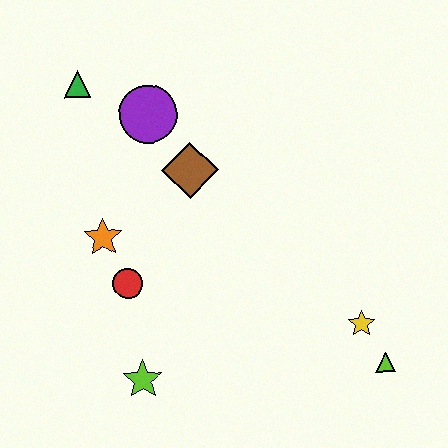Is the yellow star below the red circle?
Yes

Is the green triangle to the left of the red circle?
Yes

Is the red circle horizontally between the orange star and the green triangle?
No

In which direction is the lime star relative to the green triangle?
The lime star is below the green triangle.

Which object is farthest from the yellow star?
The green triangle is farthest from the yellow star.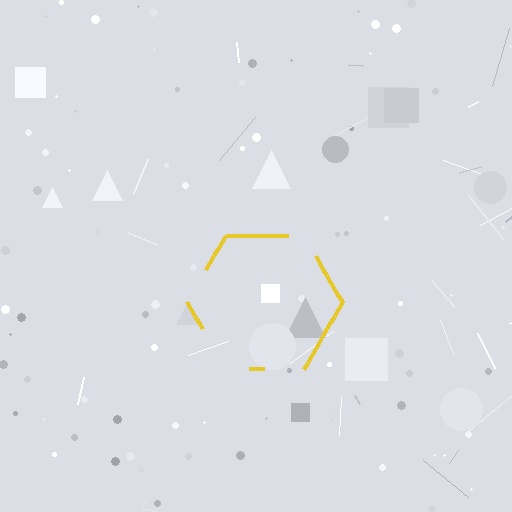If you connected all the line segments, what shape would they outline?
They would outline a hexagon.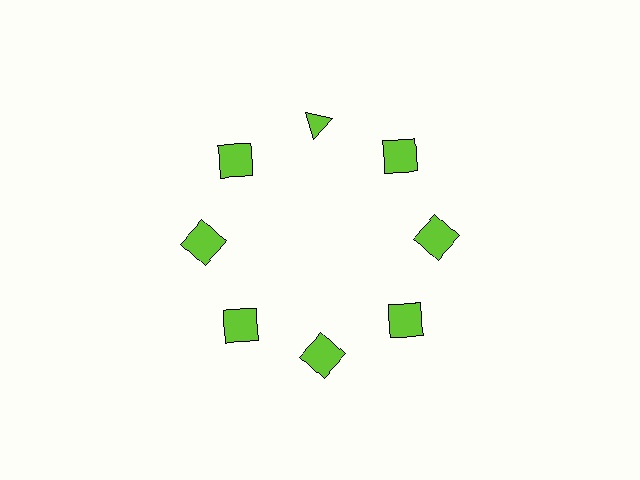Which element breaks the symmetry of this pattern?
The lime triangle at roughly the 12 o'clock position breaks the symmetry. All other shapes are lime squares.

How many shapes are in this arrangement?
There are 8 shapes arranged in a ring pattern.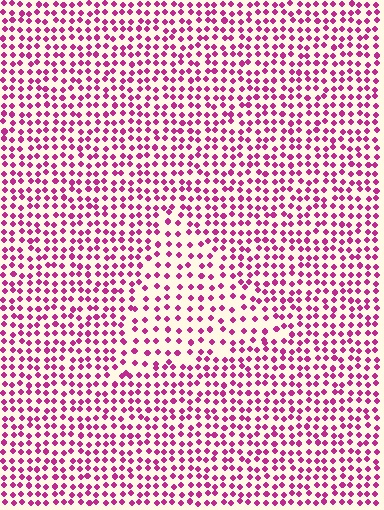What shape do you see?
I see a triangle.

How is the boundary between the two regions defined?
The boundary is defined by a change in element density (approximately 1.6x ratio). All elements are the same color, size, and shape.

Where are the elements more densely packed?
The elements are more densely packed outside the triangle boundary.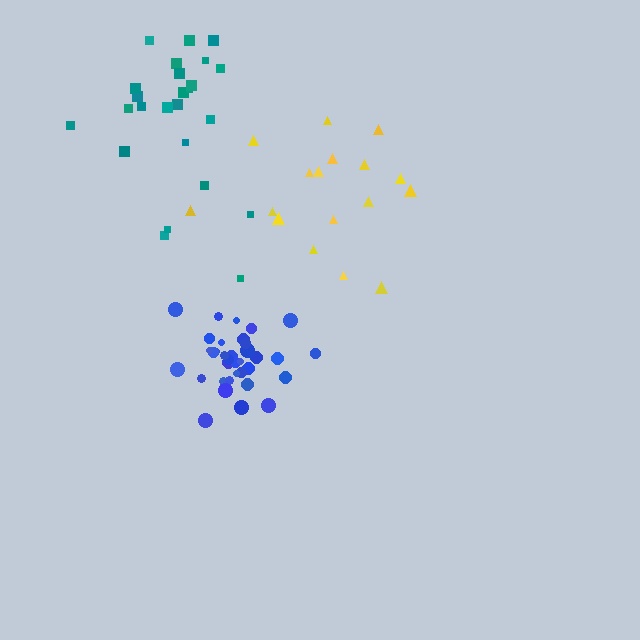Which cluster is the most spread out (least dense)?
Yellow.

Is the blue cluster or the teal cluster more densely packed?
Blue.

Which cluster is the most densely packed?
Blue.